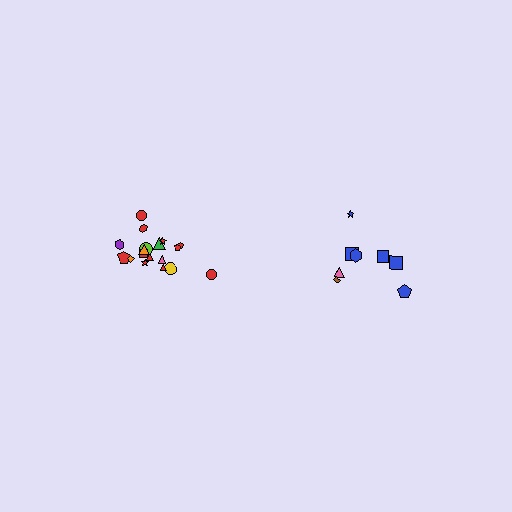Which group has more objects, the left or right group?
The left group.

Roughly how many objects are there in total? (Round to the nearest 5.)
Roughly 25 objects in total.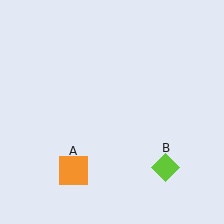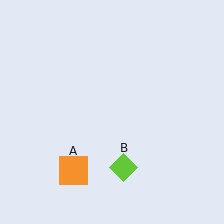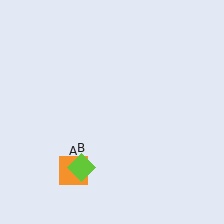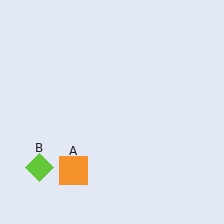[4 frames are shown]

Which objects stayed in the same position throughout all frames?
Orange square (object A) remained stationary.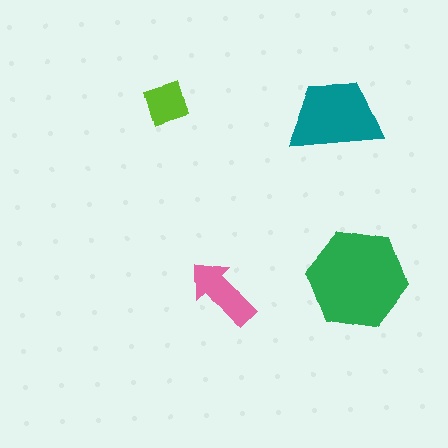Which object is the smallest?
The lime square.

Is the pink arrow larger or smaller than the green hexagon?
Smaller.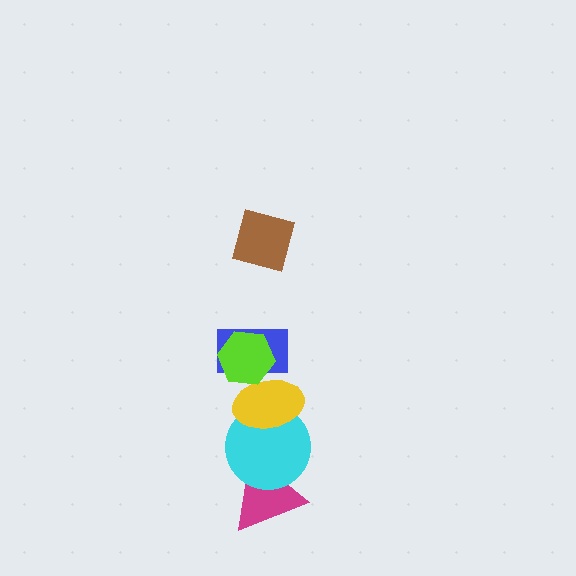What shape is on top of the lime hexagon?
The brown square is on top of the lime hexagon.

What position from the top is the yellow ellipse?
The yellow ellipse is 4th from the top.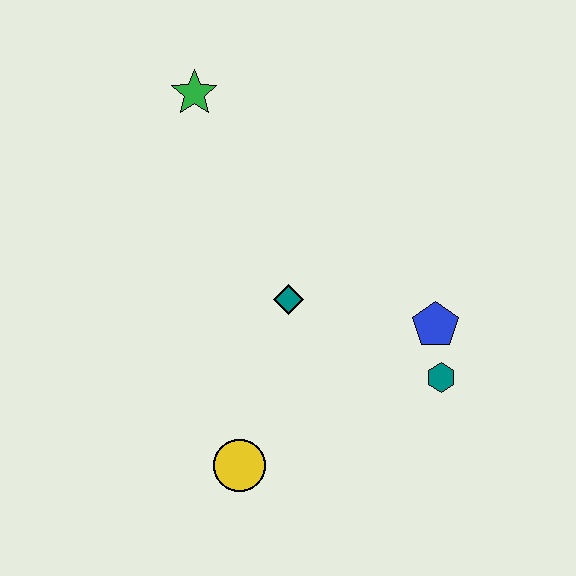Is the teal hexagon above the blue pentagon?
No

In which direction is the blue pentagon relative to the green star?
The blue pentagon is to the right of the green star.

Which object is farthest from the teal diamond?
The green star is farthest from the teal diamond.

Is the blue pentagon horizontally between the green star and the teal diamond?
No